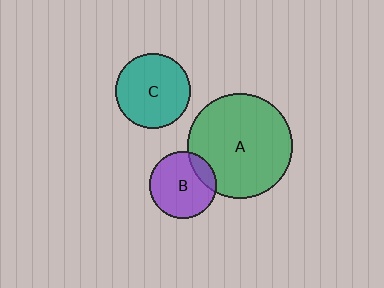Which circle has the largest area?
Circle A (green).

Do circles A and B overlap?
Yes.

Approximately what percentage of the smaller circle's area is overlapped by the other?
Approximately 15%.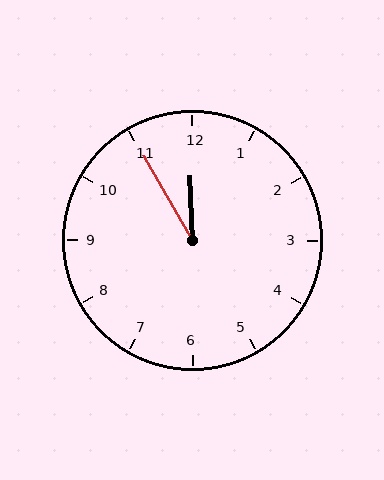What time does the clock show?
11:55.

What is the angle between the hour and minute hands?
Approximately 28 degrees.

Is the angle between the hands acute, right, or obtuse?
It is acute.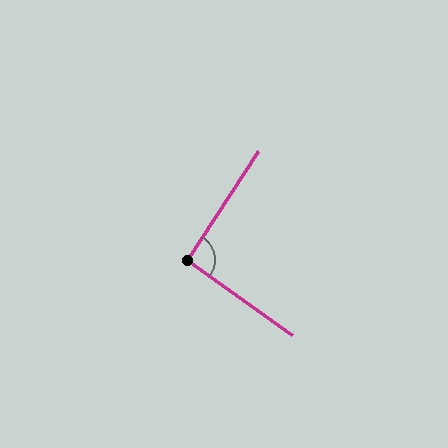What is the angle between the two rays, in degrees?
Approximately 93 degrees.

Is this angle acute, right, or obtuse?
It is approximately a right angle.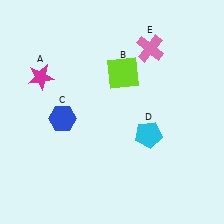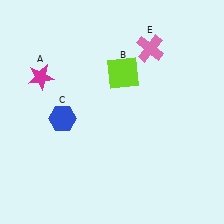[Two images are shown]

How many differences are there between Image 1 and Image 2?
There is 1 difference between the two images.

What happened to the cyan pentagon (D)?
The cyan pentagon (D) was removed in Image 2. It was in the bottom-right area of Image 1.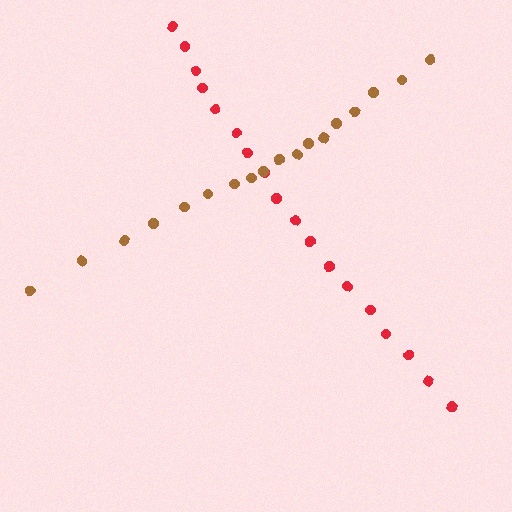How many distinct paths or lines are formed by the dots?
There are 2 distinct paths.